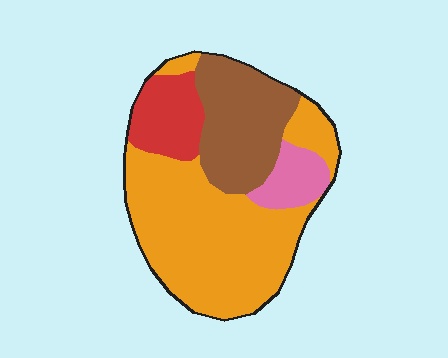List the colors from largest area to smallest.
From largest to smallest: orange, brown, red, pink.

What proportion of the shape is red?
Red takes up less than a sixth of the shape.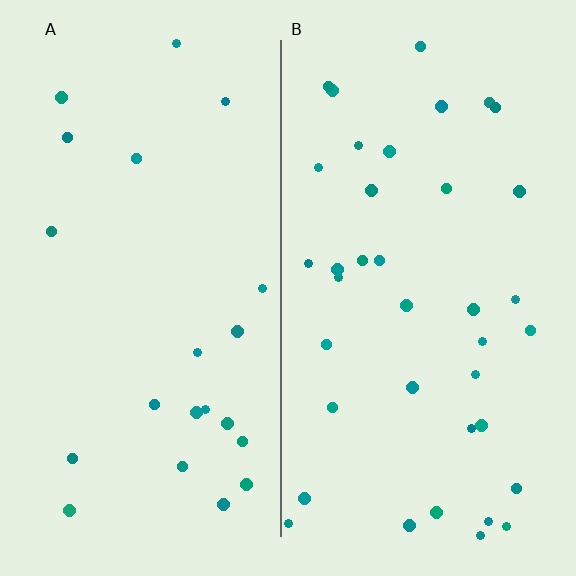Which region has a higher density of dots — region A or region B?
B (the right).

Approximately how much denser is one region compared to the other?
Approximately 1.8× — region B over region A.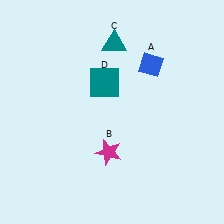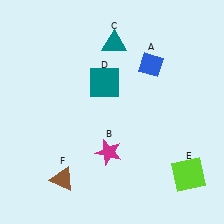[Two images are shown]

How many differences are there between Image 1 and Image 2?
There are 2 differences between the two images.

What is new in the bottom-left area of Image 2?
A brown triangle (F) was added in the bottom-left area of Image 2.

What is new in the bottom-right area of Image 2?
A lime square (E) was added in the bottom-right area of Image 2.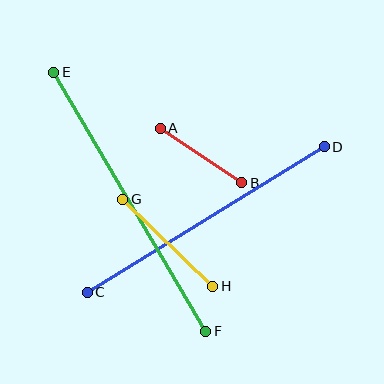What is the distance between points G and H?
The distance is approximately 125 pixels.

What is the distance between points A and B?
The distance is approximately 98 pixels.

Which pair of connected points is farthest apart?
Points E and F are farthest apart.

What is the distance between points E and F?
The distance is approximately 300 pixels.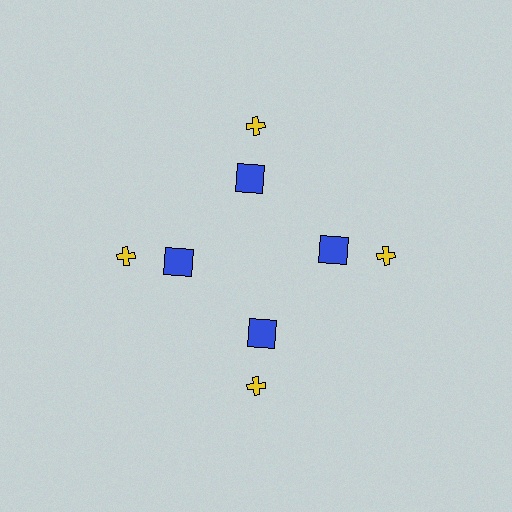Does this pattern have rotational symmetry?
Yes, this pattern has 4-fold rotational symmetry. It looks the same after rotating 90 degrees around the center.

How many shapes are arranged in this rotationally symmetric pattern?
There are 8 shapes, arranged in 4 groups of 2.